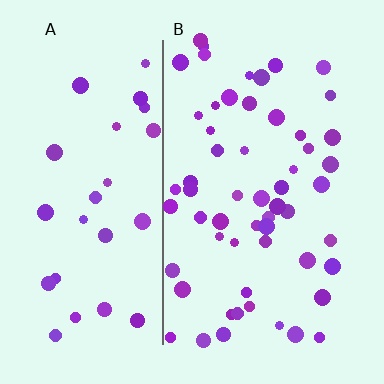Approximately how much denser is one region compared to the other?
Approximately 2.0× — region B over region A.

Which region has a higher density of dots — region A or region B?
B (the right).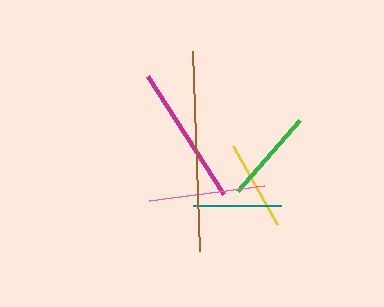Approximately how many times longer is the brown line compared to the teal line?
The brown line is approximately 2.3 times the length of the teal line.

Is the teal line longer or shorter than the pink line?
The pink line is longer than the teal line.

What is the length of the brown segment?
The brown segment is approximately 200 pixels long.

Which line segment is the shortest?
The teal line is the shortest at approximately 89 pixels.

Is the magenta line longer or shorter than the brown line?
The brown line is longer than the magenta line.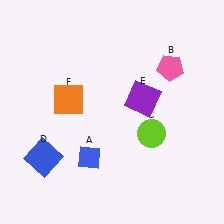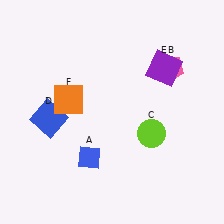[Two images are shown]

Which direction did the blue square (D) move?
The blue square (D) moved up.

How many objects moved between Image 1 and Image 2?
2 objects moved between the two images.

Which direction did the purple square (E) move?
The purple square (E) moved up.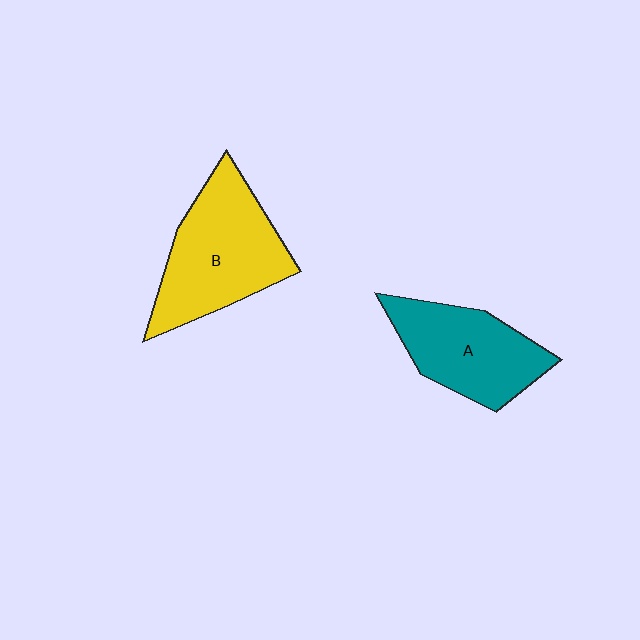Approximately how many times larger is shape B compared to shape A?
Approximately 1.2 times.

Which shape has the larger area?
Shape B (yellow).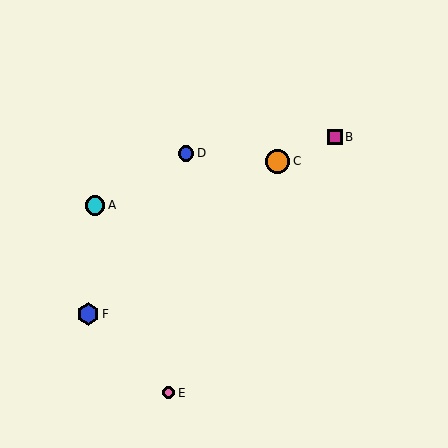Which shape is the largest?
The orange circle (labeled C) is the largest.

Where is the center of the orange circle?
The center of the orange circle is at (278, 161).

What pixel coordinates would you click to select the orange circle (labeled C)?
Click at (278, 161) to select the orange circle C.